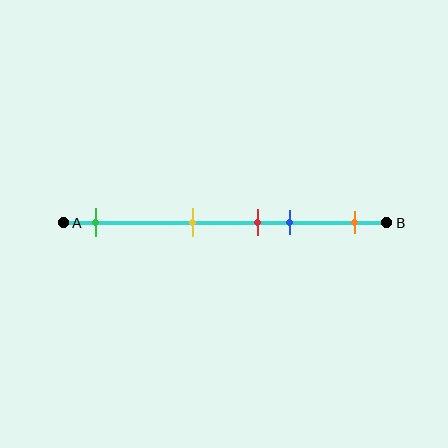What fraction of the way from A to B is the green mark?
The green mark is approximately 10% (0.1) of the way from A to B.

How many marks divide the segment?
There are 5 marks dividing the segment.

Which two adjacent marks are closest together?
The red and blue marks are the closest adjacent pair.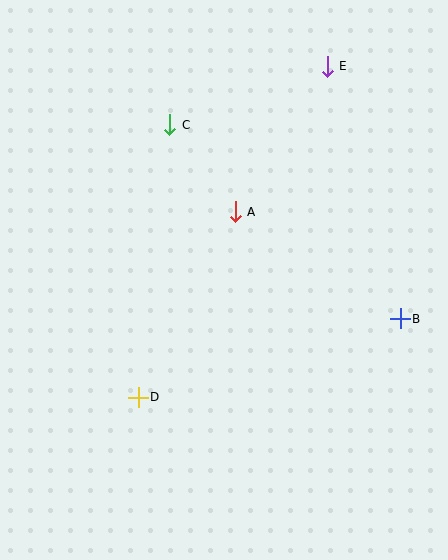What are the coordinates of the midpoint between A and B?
The midpoint between A and B is at (318, 265).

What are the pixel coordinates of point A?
Point A is at (235, 212).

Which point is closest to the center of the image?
Point A at (235, 212) is closest to the center.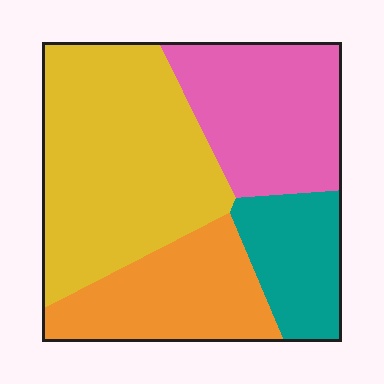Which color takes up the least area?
Teal, at roughly 15%.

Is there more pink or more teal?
Pink.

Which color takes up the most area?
Yellow, at roughly 40%.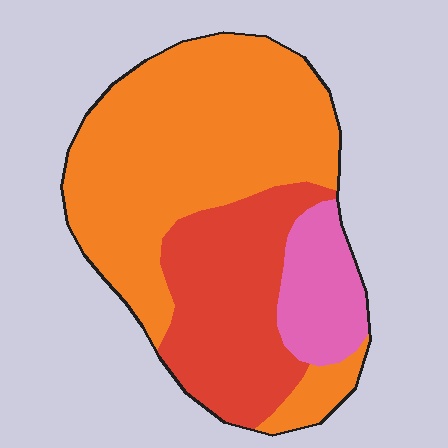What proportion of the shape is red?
Red covers 30% of the shape.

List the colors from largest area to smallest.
From largest to smallest: orange, red, pink.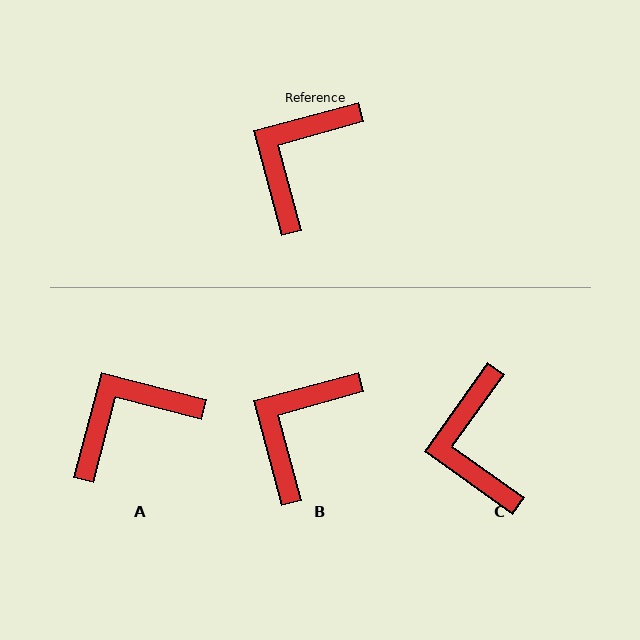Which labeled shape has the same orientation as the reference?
B.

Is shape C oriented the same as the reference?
No, it is off by about 39 degrees.